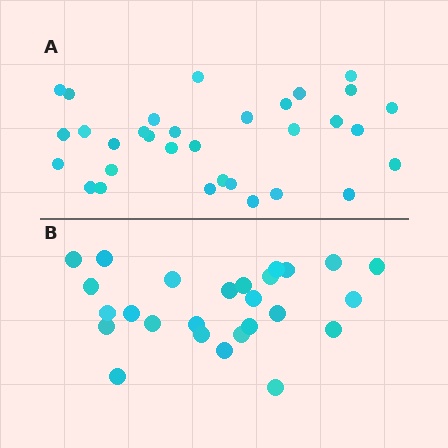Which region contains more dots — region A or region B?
Region A (the top region) has more dots.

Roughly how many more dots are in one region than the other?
Region A has about 6 more dots than region B.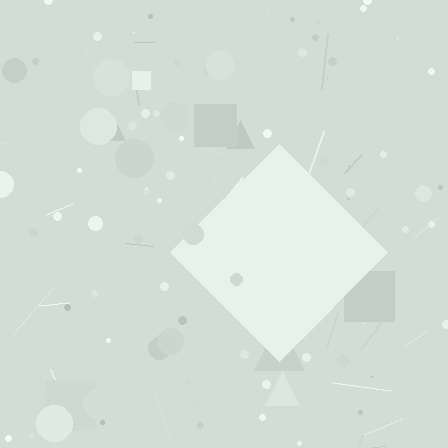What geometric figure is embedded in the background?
A diamond is embedded in the background.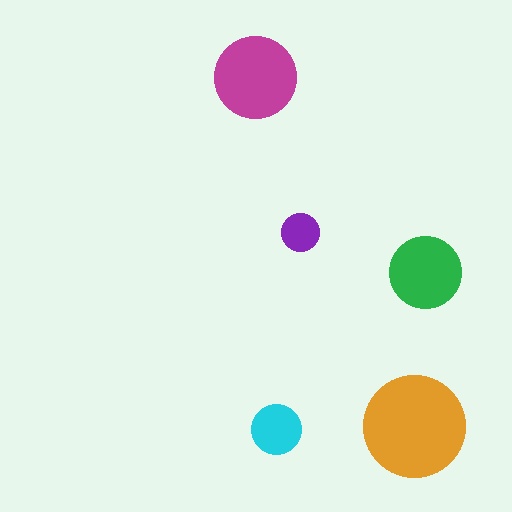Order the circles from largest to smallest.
the orange one, the magenta one, the green one, the cyan one, the purple one.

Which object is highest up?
The magenta circle is topmost.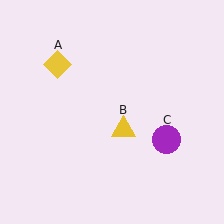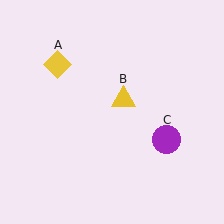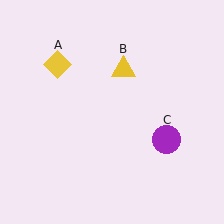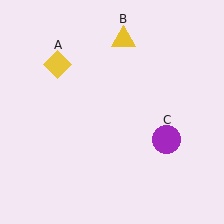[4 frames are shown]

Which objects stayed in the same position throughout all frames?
Yellow diamond (object A) and purple circle (object C) remained stationary.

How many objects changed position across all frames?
1 object changed position: yellow triangle (object B).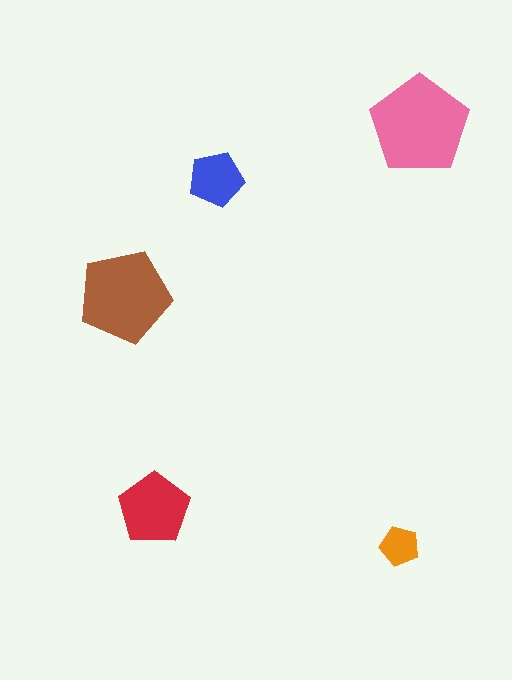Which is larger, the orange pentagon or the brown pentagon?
The brown one.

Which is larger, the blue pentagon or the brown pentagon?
The brown one.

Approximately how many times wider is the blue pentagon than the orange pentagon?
About 1.5 times wider.